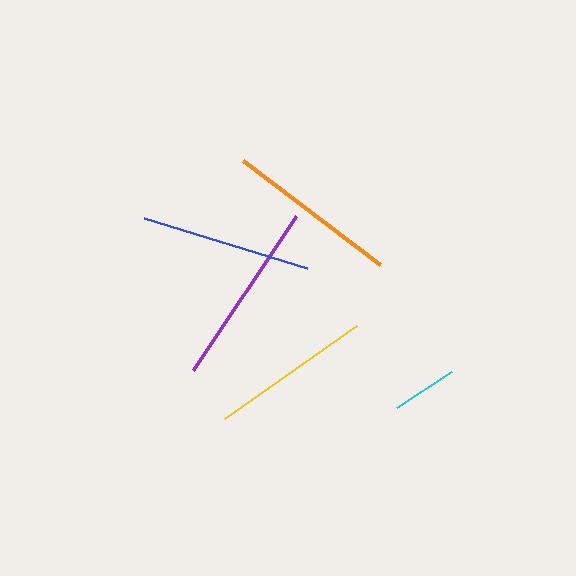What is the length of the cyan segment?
The cyan segment is approximately 66 pixels long.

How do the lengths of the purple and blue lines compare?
The purple and blue lines are approximately the same length.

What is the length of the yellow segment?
The yellow segment is approximately 162 pixels long.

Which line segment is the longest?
The purple line is the longest at approximately 185 pixels.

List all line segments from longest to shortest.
From longest to shortest: purple, orange, blue, yellow, cyan.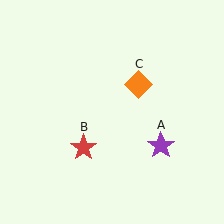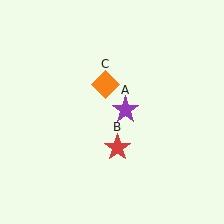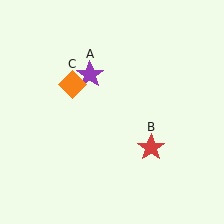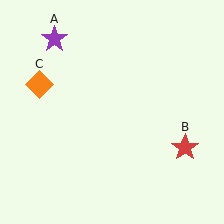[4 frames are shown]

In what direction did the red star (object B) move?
The red star (object B) moved right.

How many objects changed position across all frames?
3 objects changed position: purple star (object A), red star (object B), orange diamond (object C).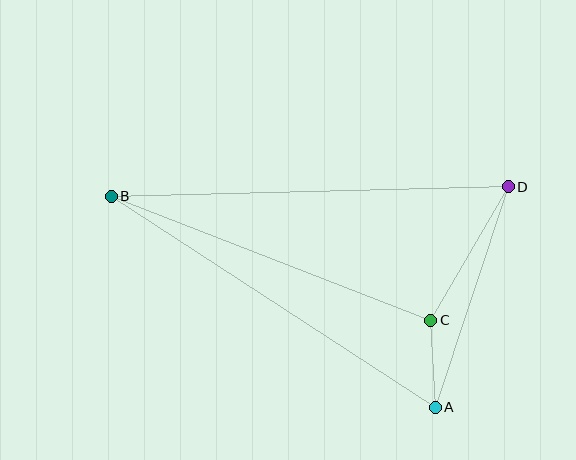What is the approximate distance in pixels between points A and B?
The distance between A and B is approximately 387 pixels.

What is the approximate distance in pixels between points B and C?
The distance between B and C is approximately 343 pixels.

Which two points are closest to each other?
Points A and C are closest to each other.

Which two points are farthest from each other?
Points B and D are farthest from each other.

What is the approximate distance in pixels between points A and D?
The distance between A and D is approximately 232 pixels.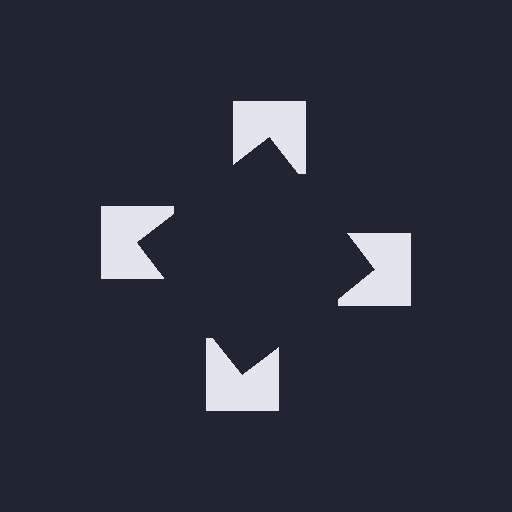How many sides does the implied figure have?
4 sides.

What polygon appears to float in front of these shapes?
An illusory square — its edges are inferred from the aligned wedge cuts in the notched squares, not physically drawn.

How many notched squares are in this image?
There are 4 — one at each vertex of the illusory square.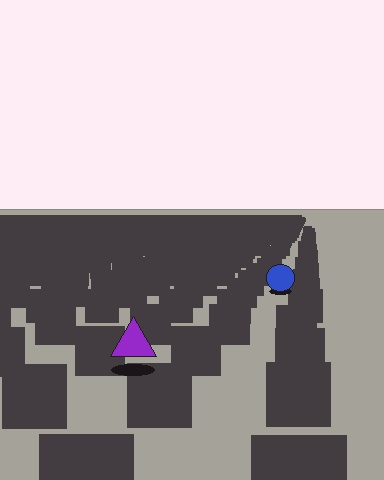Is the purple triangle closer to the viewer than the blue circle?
Yes. The purple triangle is closer — you can tell from the texture gradient: the ground texture is coarser near it.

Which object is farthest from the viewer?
The blue circle is farthest from the viewer. It appears smaller and the ground texture around it is denser.